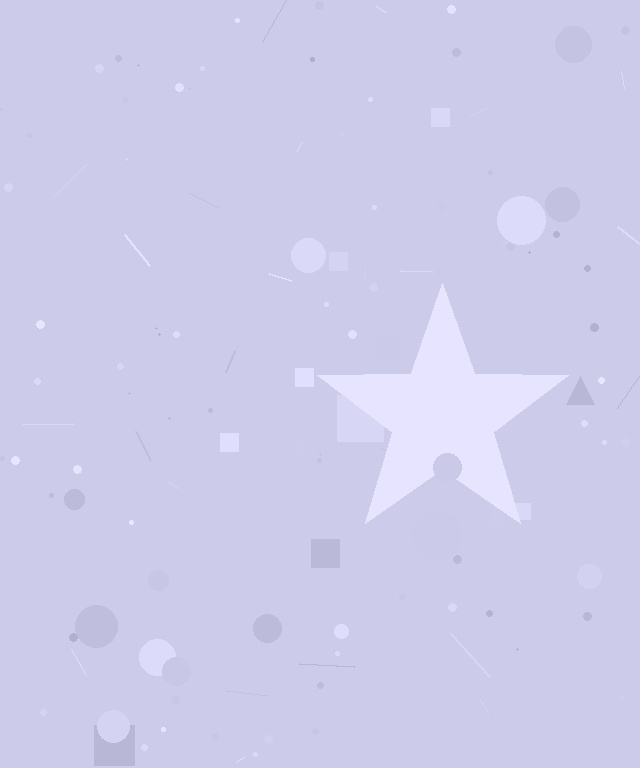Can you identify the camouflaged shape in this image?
The camouflaged shape is a star.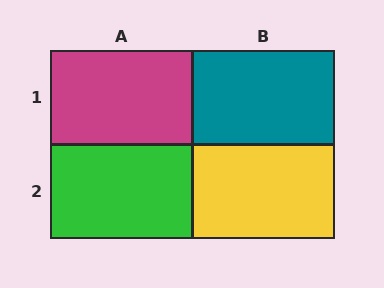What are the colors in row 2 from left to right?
Green, yellow.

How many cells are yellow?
1 cell is yellow.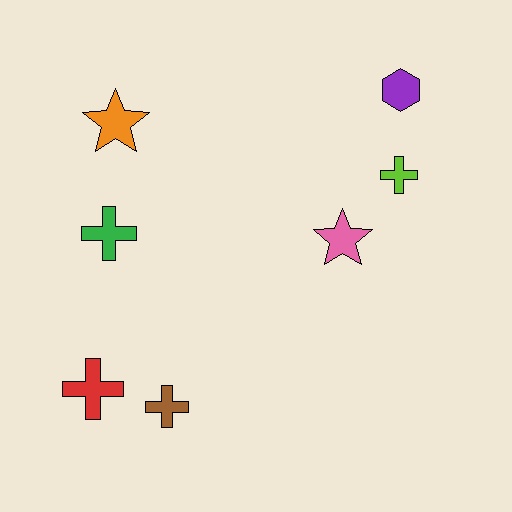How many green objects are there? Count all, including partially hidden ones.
There is 1 green object.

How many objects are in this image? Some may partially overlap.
There are 7 objects.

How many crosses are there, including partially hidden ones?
There are 4 crosses.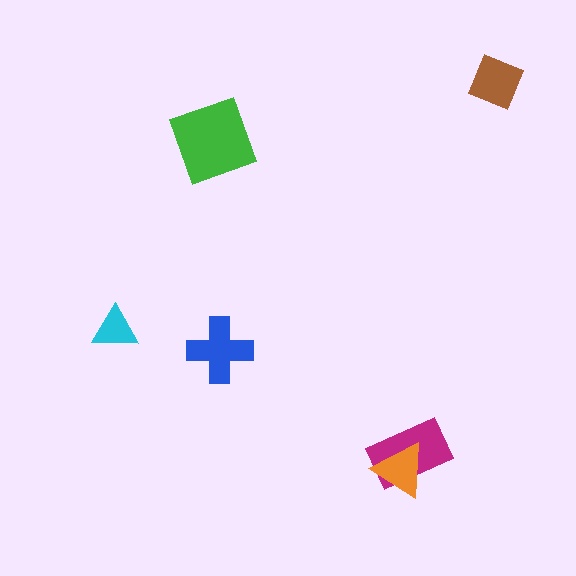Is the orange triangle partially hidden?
No, no other shape covers it.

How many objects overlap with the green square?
0 objects overlap with the green square.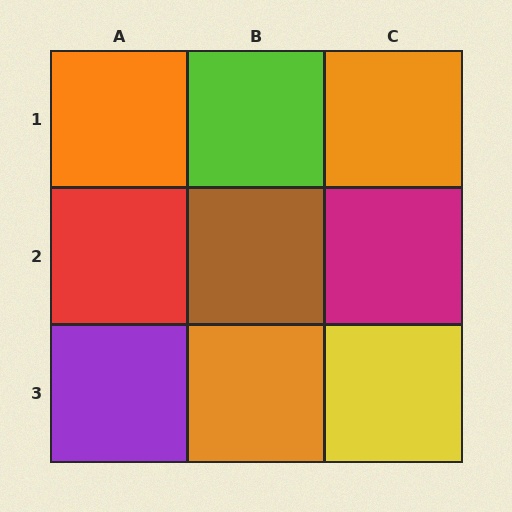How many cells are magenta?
1 cell is magenta.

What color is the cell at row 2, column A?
Red.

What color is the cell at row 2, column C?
Magenta.